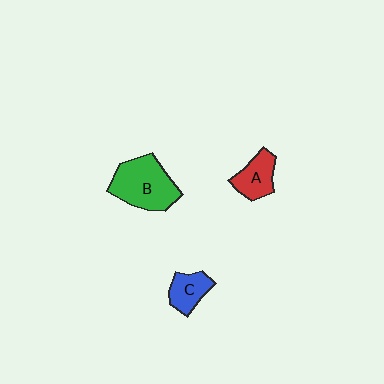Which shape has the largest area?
Shape B (green).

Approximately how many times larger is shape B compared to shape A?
Approximately 1.9 times.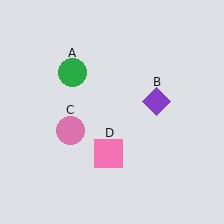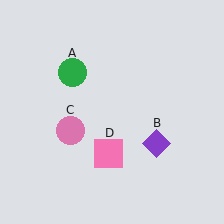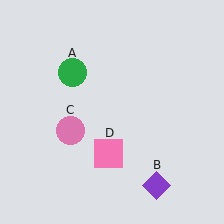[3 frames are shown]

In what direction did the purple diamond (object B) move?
The purple diamond (object B) moved down.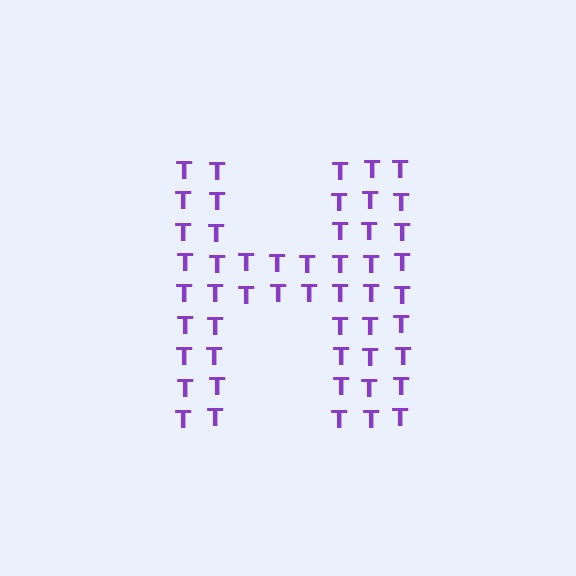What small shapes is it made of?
It is made of small letter T's.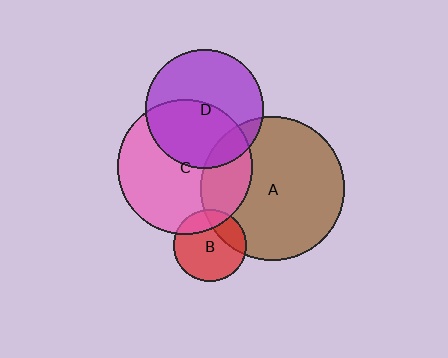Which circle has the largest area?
Circle A (brown).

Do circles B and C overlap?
Yes.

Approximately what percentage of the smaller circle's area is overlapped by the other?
Approximately 20%.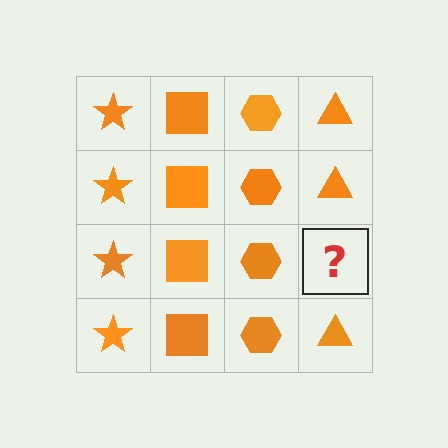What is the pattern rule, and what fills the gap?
The rule is that each column has a consistent shape. The gap should be filled with an orange triangle.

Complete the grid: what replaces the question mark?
The question mark should be replaced with an orange triangle.